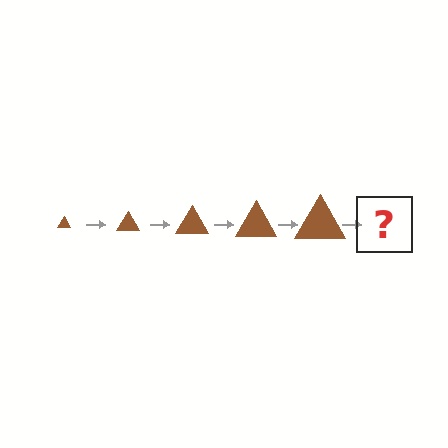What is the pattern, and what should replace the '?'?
The pattern is that the triangle gets progressively larger each step. The '?' should be a brown triangle, larger than the previous one.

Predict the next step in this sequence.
The next step is a brown triangle, larger than the previous one.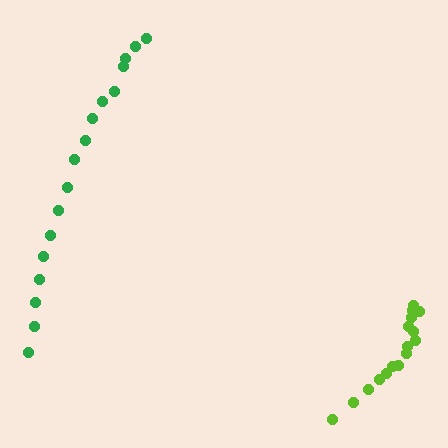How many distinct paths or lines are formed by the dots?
There are 2 distinct paths.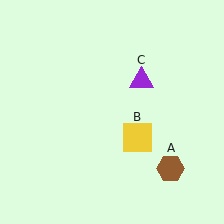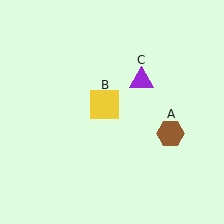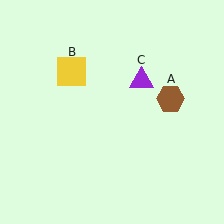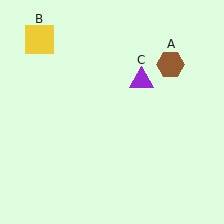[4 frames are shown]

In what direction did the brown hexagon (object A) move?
The brown hexagon (object A) moved up.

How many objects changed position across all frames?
2 objects changed position: brown hexagon (object A), yellow square (object B).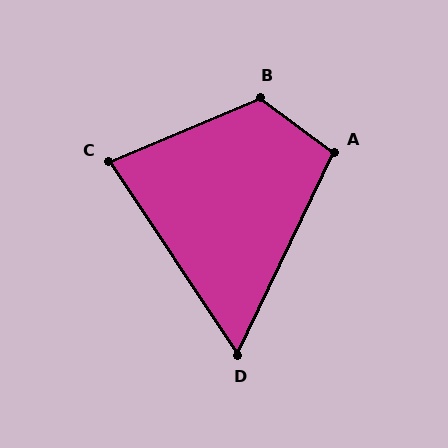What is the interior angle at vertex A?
Approximately 101 degrees (obtuse).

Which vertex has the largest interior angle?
B, at approximately 121 degrees.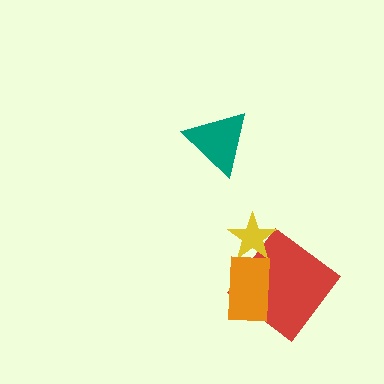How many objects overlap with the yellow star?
1 object overlaps with the yellow star.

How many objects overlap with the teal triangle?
0 objects overlap with the teal triangle.